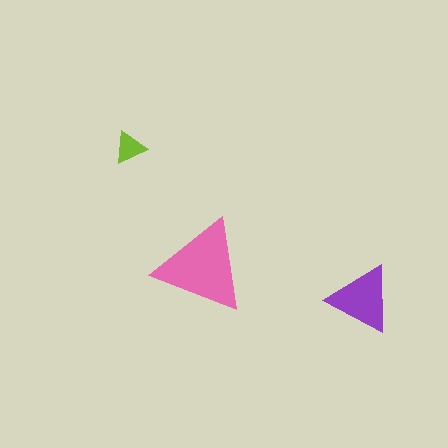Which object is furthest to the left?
The lime triangle is leftmost.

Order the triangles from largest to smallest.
the pink one, the purple one, the lime one.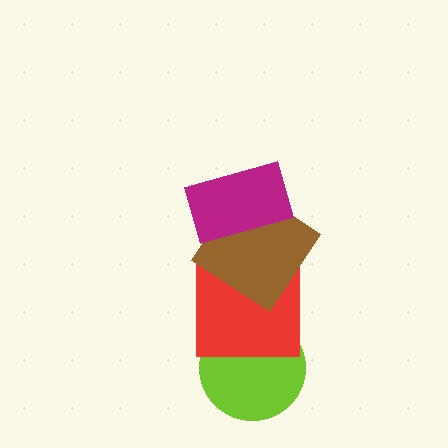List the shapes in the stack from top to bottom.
From top to bottom: the magenta rectangle, the brown diamond, the red square, the lime circle.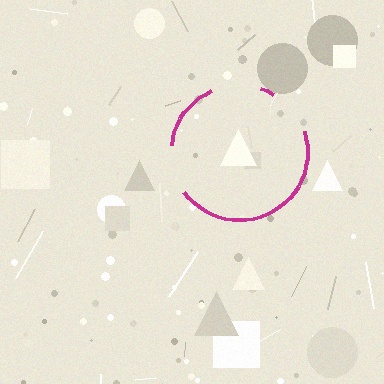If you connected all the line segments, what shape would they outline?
They would outline a circle.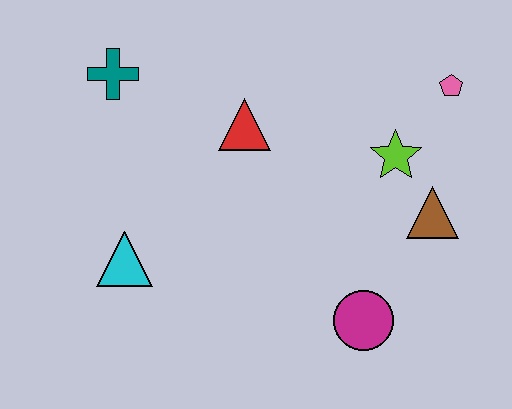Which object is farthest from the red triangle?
The magenta circle is farthest from the red triangle.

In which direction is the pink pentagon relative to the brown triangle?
The pink pentagon is above the brown triangle.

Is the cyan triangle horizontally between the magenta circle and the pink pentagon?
No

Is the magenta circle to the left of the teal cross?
No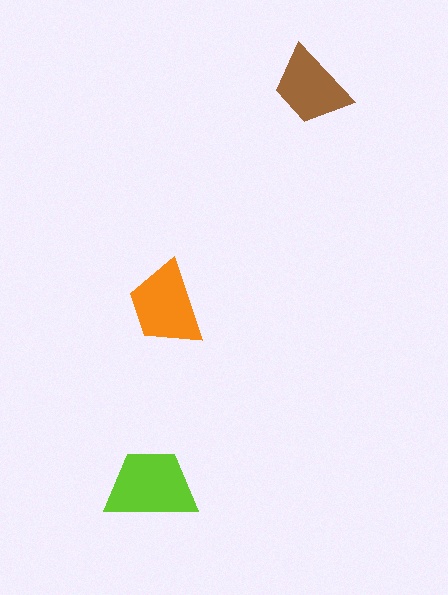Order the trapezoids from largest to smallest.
the lime one, the orange one, the brown one.